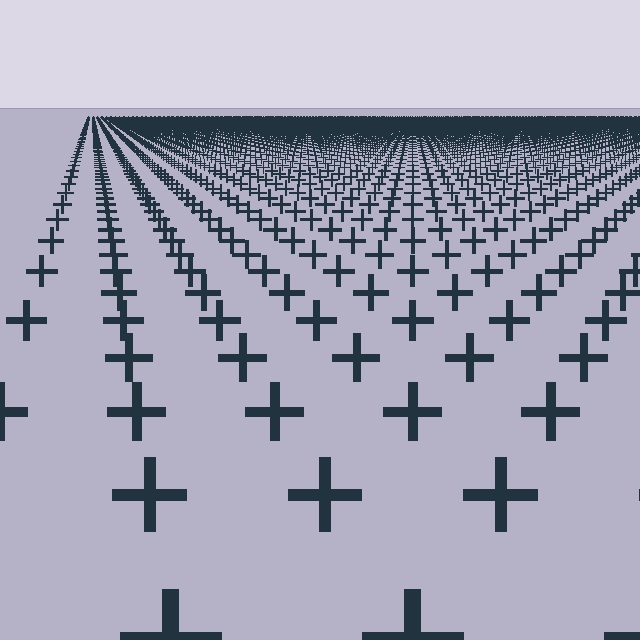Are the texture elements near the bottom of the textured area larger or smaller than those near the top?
Larger. Near the bottom, elements are closer to the viewer and appear at a bigger on-screen size.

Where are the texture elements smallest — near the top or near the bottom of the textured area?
Near the top.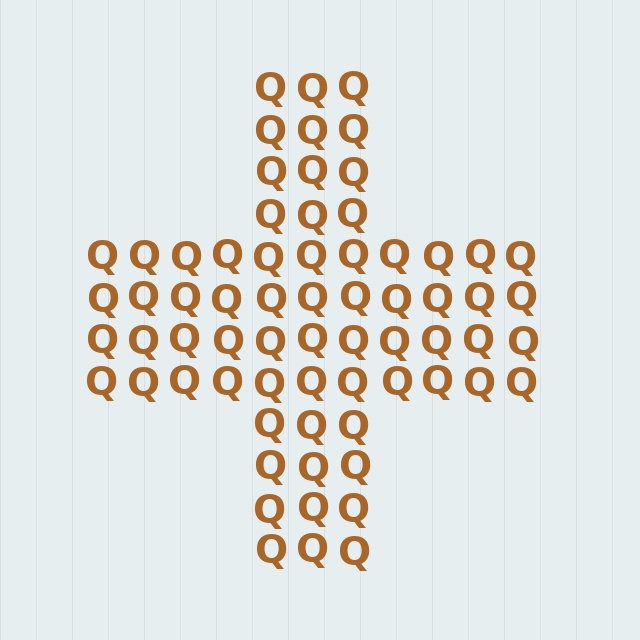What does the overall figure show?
The overall figure shows a cross.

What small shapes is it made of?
It is made of small letter Q's.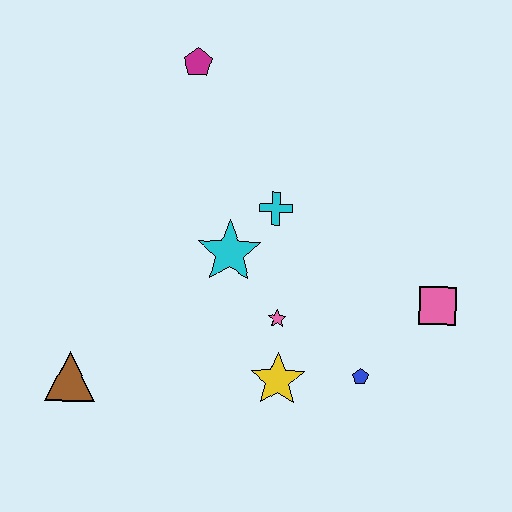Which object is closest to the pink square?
The blue pentagon is closest to the pink square.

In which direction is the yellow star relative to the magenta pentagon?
The yellow star is below the magenta pentagon.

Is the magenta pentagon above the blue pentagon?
Yes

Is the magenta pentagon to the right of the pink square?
No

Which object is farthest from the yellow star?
The magenta pentagon is farthest from the yellow star.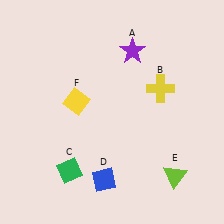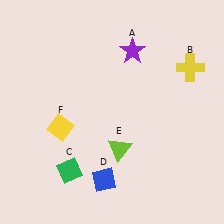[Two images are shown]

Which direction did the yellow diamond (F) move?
The yellow diamond (F) moved down.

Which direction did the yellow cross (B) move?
The yellow cross (B) moved right.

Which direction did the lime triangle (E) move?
The lime triangle (E) moved left.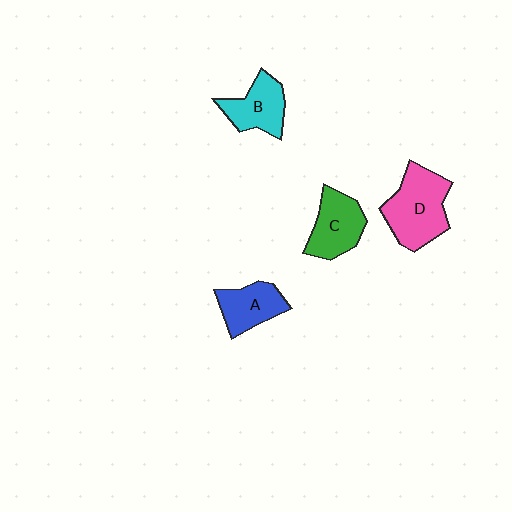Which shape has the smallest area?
Shape A (blue).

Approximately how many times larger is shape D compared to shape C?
Approximately 1.4 times.